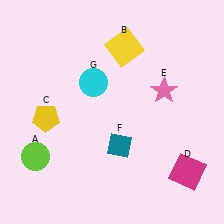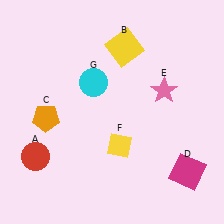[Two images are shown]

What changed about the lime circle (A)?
In Image 1, A is lime. In Image 2, it changed to red.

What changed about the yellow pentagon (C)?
In Image 1, C is yellow. In Image 2, it changed to orange.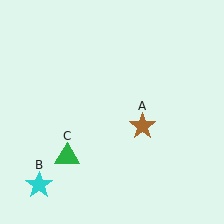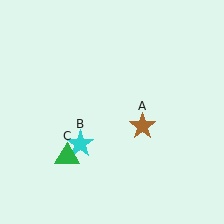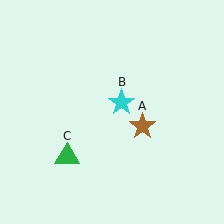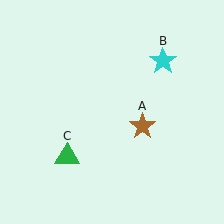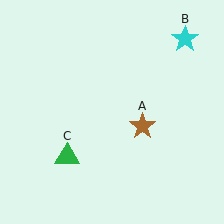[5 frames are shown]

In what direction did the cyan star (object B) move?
The cyan star (object B) moved up and to the right.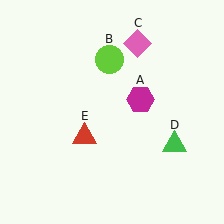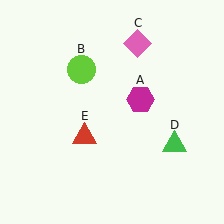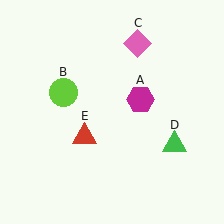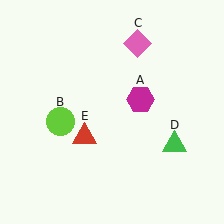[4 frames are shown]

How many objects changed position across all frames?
1 object changed position: lime circle (object B).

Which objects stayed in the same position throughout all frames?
Magenta hexagon (object A) and pink diamond (object C) and green triangle (object D) and red triangle (object E) remained stationary.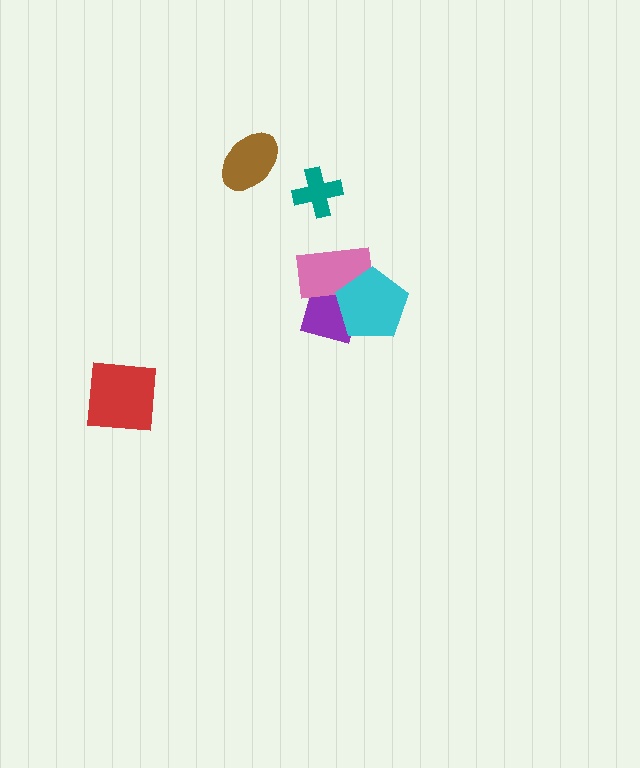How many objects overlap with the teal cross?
0 objects overlap with the teal cross.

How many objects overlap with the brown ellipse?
0 objects overlap with the brown ellipse.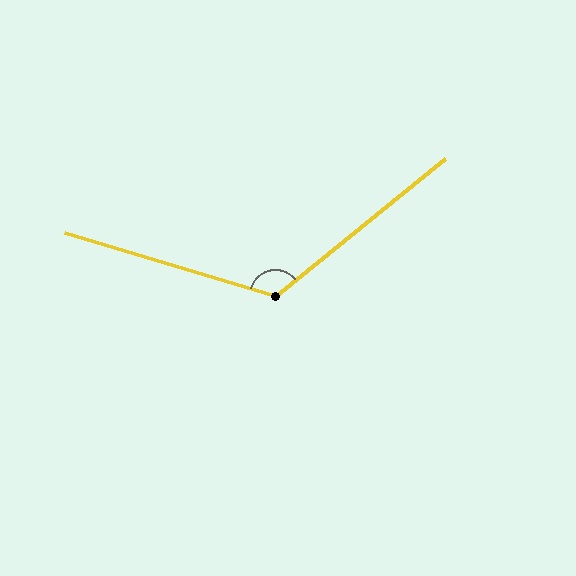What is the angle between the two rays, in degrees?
Approximately 124 degrees.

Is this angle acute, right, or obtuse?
It is obtuse.